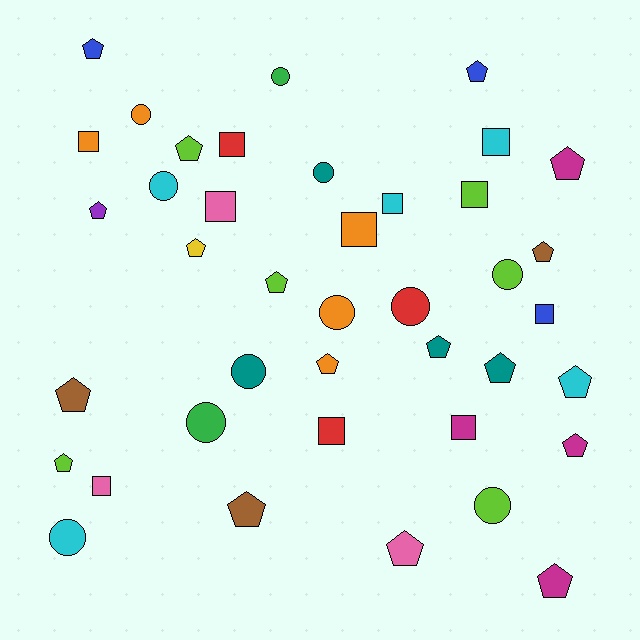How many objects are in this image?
There are 40 objects.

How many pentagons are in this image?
There are 18 pentagons.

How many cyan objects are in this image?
There are 5 cyan objects.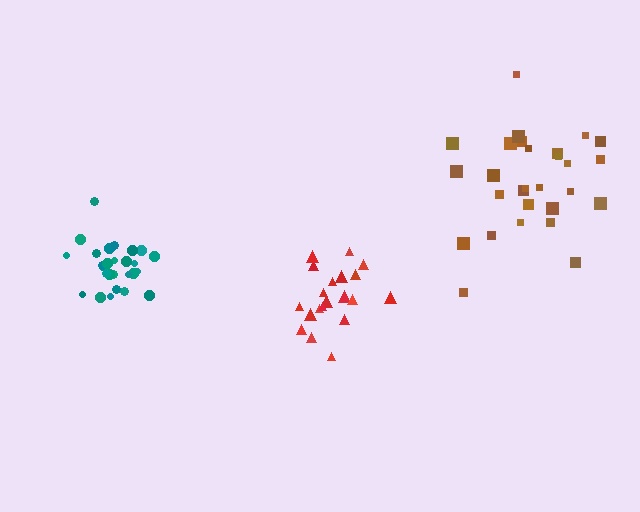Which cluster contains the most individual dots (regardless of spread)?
Brown (28).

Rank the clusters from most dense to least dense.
teal, red, brown.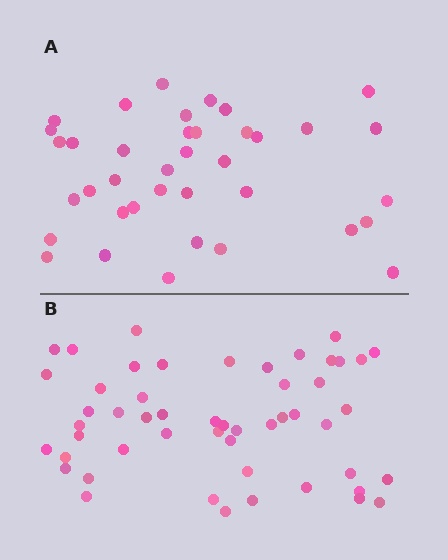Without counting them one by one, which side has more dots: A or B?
Region B (the bottom region) has more dots.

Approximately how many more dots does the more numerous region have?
Region B has approximately 15 more dots than region A.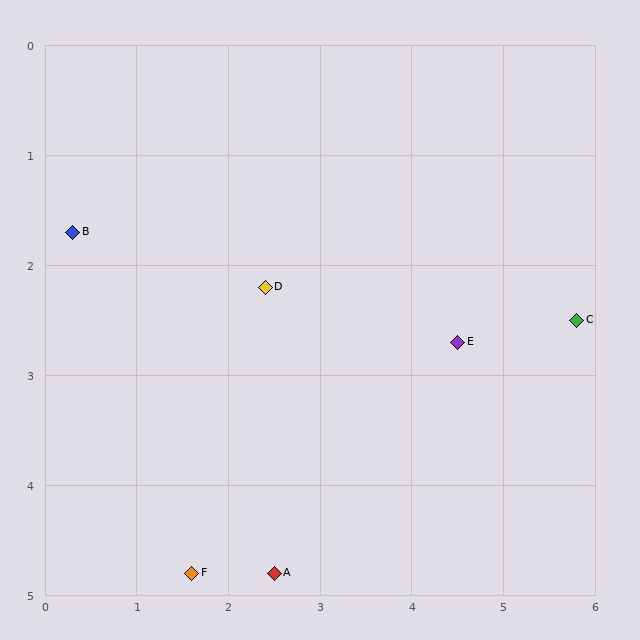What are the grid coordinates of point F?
Point F is at approximately (1.6, 4.8).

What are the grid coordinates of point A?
Point A is at approximately (2.5, 4.8).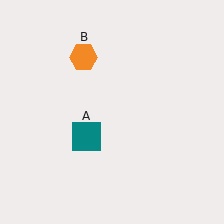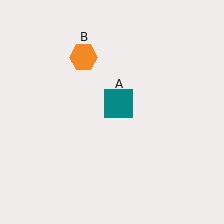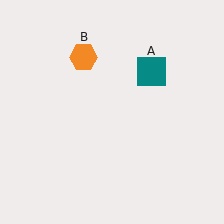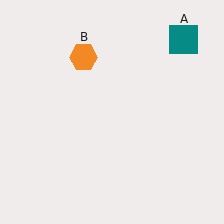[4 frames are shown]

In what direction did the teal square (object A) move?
The teal square (object A) moved up and to the right.